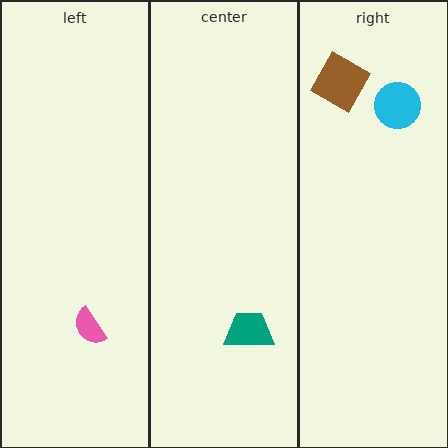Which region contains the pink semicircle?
The left region.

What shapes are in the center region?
The teal trapezoid.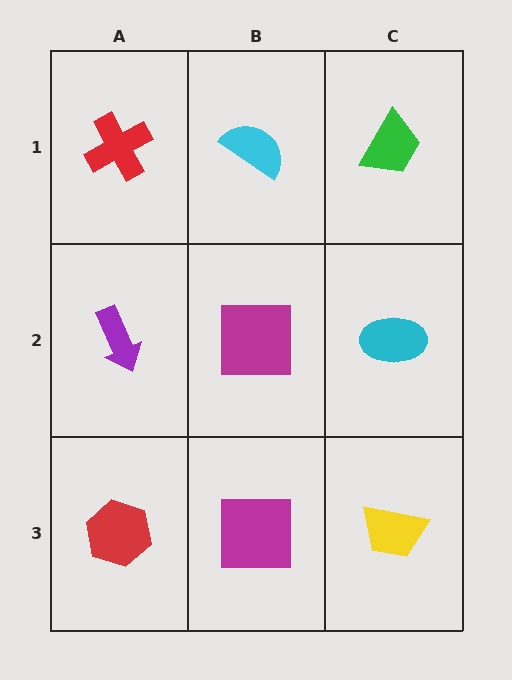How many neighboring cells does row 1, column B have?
3.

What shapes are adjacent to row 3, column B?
A magenta square (row 2, column B), a red hexagon (row 3, column A), a yellow trapezoid (row 3, column C).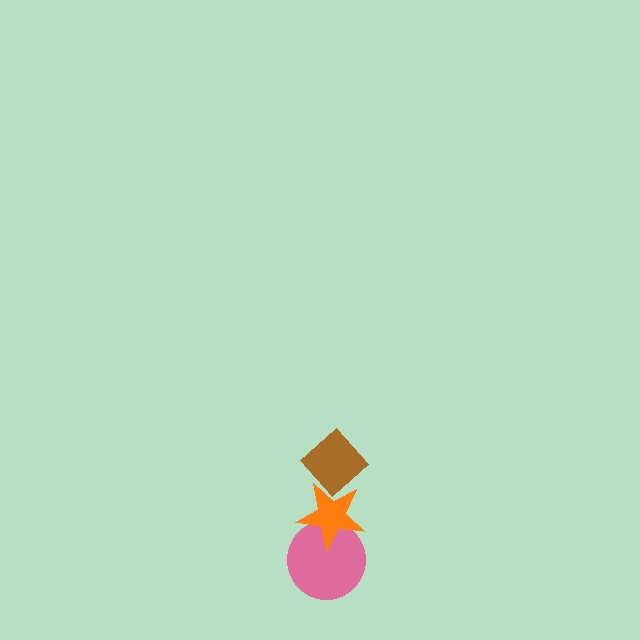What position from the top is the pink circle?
The pink circle is 3rd from the top.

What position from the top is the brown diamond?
The brown diamond is 1st from the top.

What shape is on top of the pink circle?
The orange star is on top of the pink circle.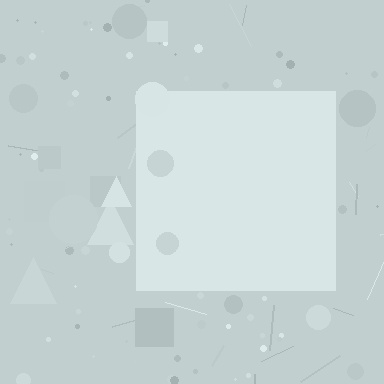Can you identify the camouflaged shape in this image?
The camouflaged shape is a square.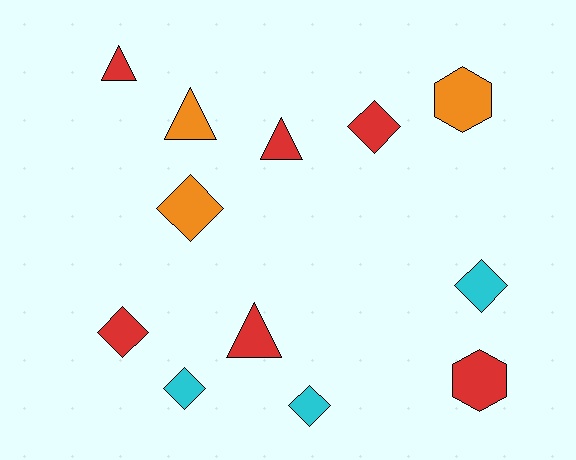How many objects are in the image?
There are 12 objects.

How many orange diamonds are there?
There is 1 orange diamond.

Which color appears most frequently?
Red, with 6 objects.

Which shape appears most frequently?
Diamond, with 6 objects.